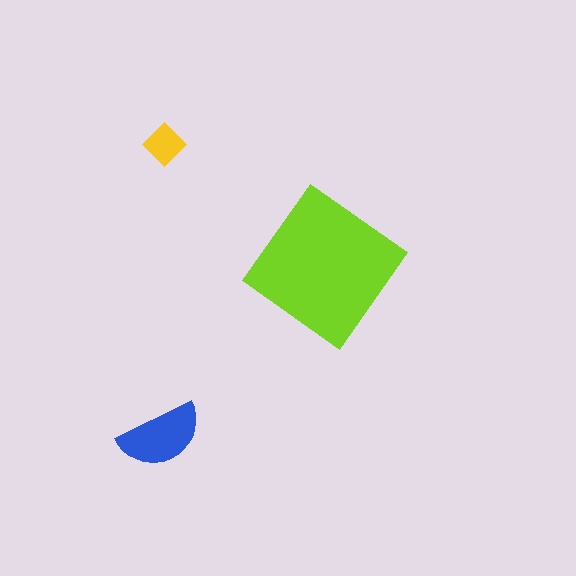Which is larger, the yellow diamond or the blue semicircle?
The blue semicircle.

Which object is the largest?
The lime diamond.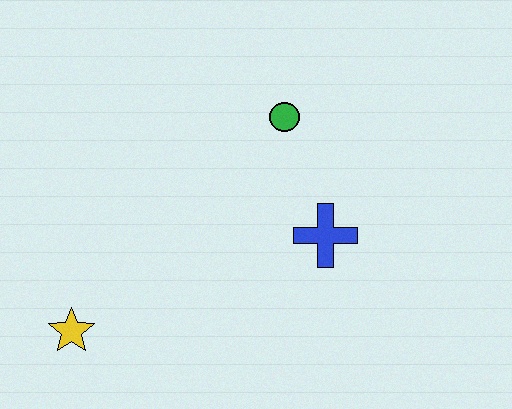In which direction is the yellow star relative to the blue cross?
The yellow star is to the left of the blue cross.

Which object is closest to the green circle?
The blue cross is closest to the green circle.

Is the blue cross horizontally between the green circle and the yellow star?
No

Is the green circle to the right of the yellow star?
Yes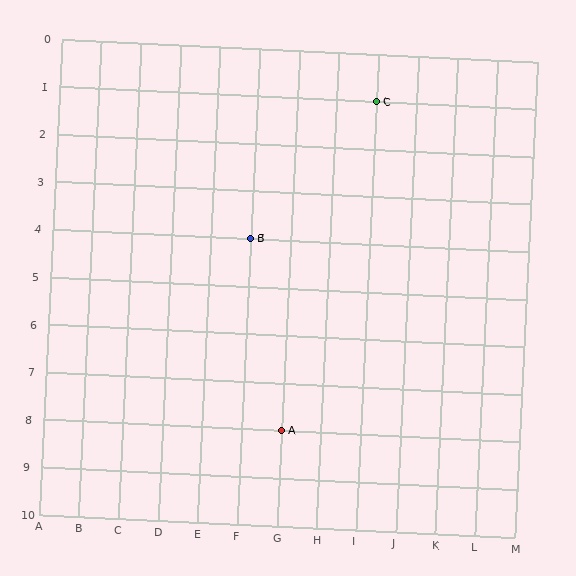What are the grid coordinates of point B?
Point B is at grid coordinates (F, 4).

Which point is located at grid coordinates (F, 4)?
Point B is at (F, 4).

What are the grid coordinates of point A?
Point A is at grid coordinates (G, 8).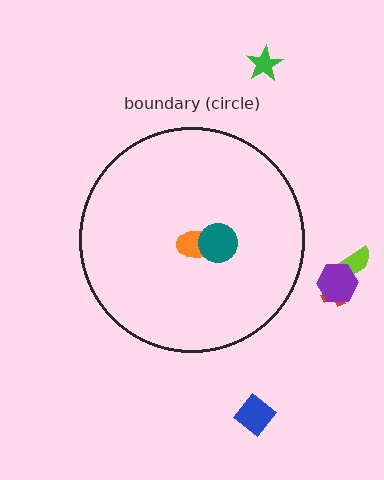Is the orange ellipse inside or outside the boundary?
Inside.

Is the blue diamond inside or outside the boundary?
Outside.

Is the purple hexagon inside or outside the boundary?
Outside.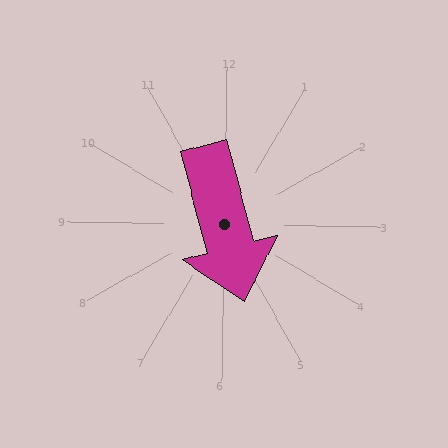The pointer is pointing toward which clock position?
Roughly 5 o'clock.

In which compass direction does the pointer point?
South.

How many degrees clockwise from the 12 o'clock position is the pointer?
Approximately 164 degrees.